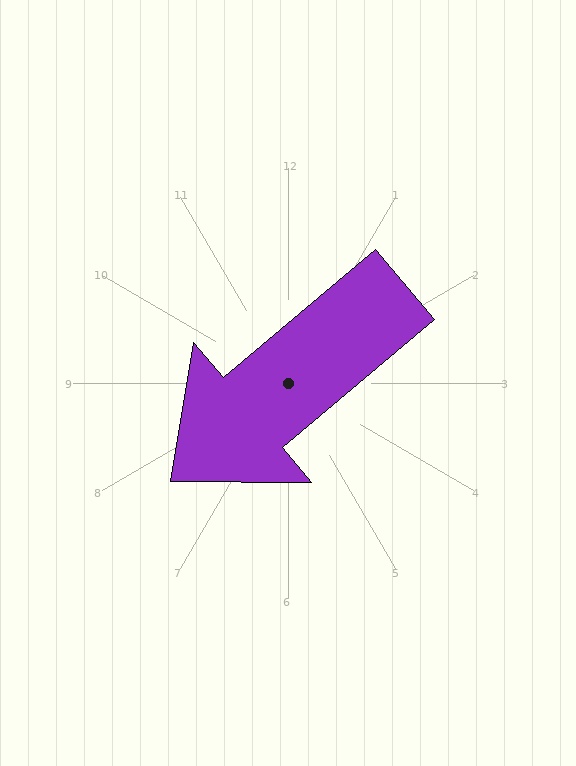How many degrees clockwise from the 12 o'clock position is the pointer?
Approximately 230 degrees.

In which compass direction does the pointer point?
Southwest.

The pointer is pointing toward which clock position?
Roughly 8 o'clock.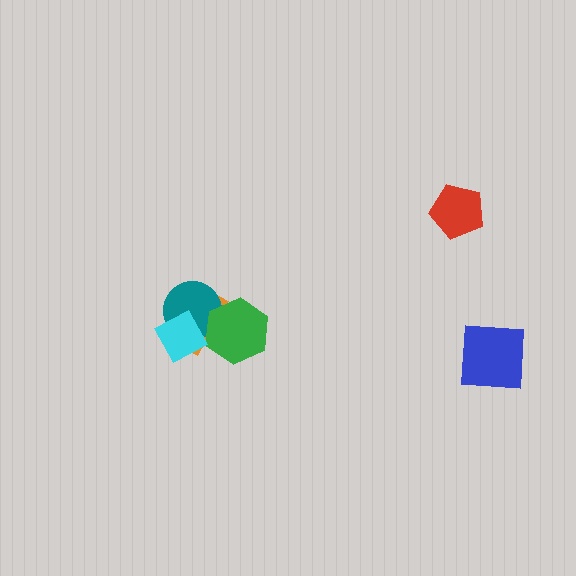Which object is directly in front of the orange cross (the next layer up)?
The teal circle is directly in front of the orange cross.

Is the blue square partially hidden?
No, no other shape covers it.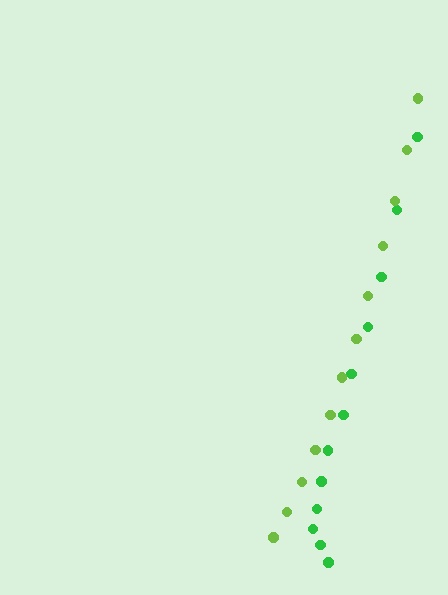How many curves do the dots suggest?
There are 2 distinct paths.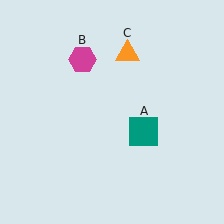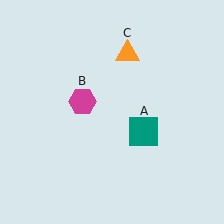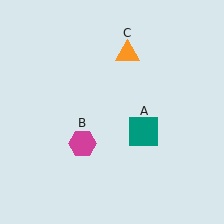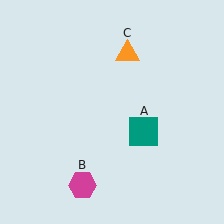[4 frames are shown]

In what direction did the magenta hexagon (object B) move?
The magenta hexagon (object B) moved down.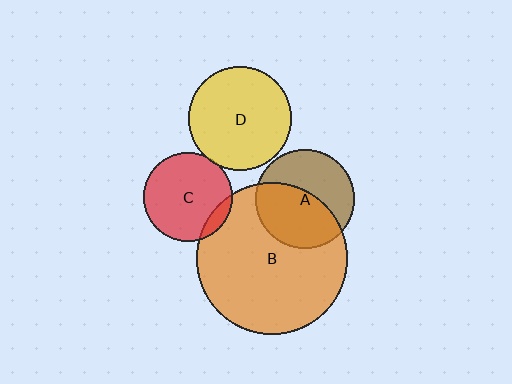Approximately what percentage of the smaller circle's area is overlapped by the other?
Approximately 10%.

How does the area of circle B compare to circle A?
Approximately 2.3 times.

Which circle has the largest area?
Circle B (orange).